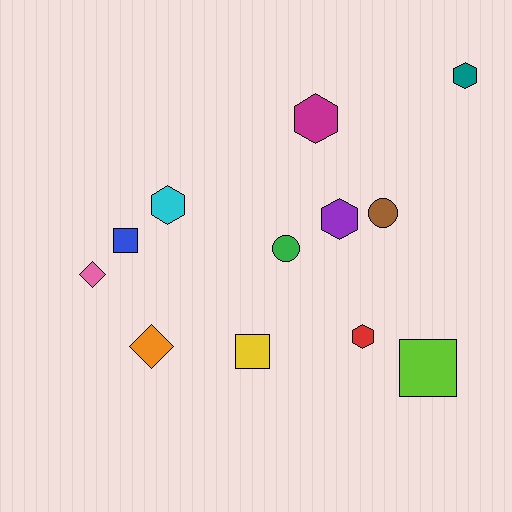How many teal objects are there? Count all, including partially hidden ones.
There is 1 teal object.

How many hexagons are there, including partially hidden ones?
There are 5 hexagons.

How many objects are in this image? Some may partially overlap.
There are 12 objects.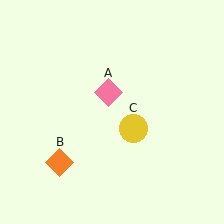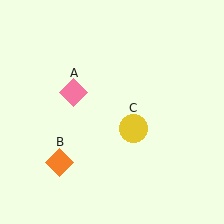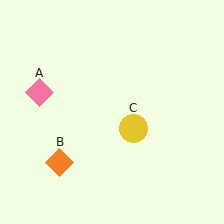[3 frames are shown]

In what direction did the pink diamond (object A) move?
The pink diamond (object A) moved left.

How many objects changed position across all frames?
1 object changed position: pink diamond (object A).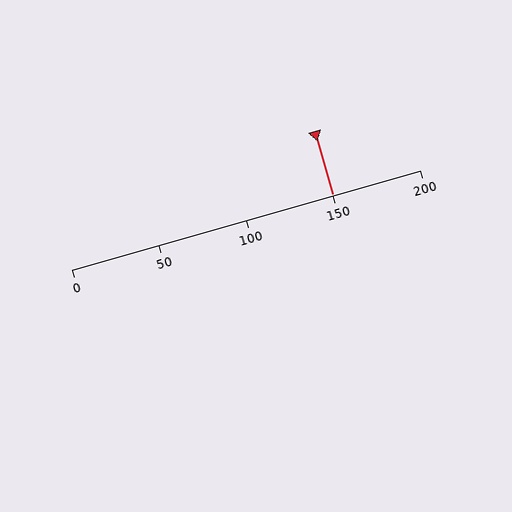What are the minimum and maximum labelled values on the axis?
The axis runs from 0 to 200.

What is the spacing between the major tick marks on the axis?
The major ticks are spaced 50 apart.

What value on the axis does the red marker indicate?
The marker indicates approximately 150.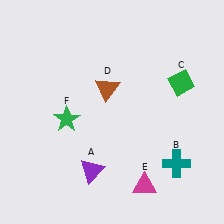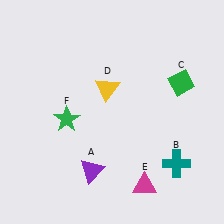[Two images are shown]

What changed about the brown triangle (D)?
In Image 1, D is brown. In Image 2, it changed to yellow.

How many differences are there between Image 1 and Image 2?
There is 1 difference between the two images.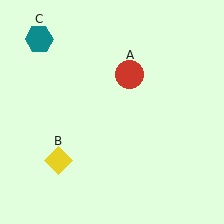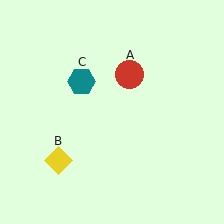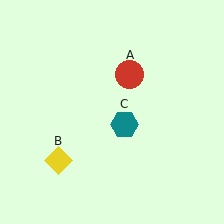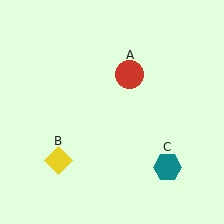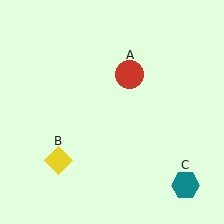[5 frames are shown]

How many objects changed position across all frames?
1 object changed position: teal hexagon (object C).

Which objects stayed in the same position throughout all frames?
Red circle (object A) and yellow diamond (object B) remained stationary.